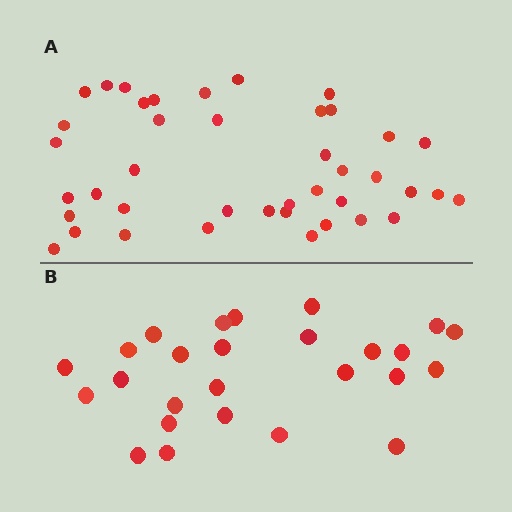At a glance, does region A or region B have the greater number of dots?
Region A (the top region) has more dots.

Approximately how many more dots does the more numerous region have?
Region A has approximately 15 more dots than region B.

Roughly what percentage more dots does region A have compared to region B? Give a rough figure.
About 60% more.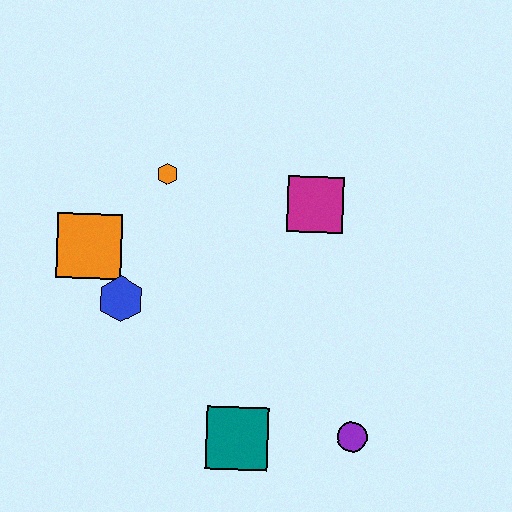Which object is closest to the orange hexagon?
The orange square is closest to the orange hexagon.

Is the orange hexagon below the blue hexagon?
No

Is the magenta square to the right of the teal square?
Yes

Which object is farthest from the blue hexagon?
The purple circle is farthest from the blue hexagon.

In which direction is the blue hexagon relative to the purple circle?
The blue hexagon is to the left of the purple circle.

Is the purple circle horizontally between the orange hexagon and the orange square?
No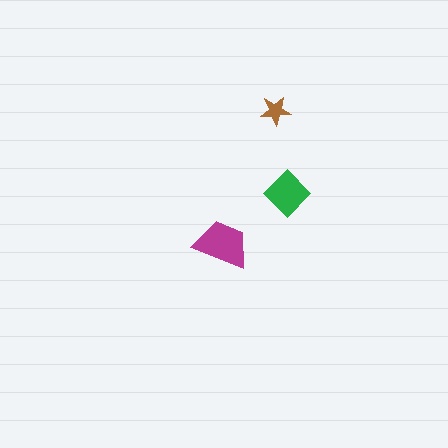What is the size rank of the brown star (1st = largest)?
3rd.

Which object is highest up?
The brown star is topmost.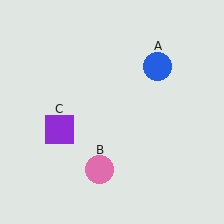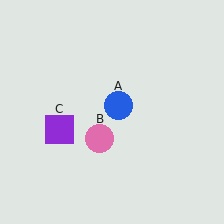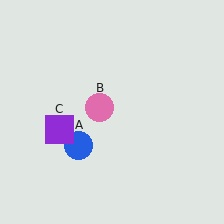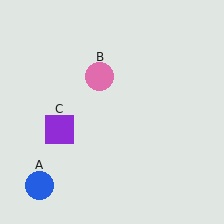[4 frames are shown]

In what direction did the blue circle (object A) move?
The blue circle (object A) moved down and to the left.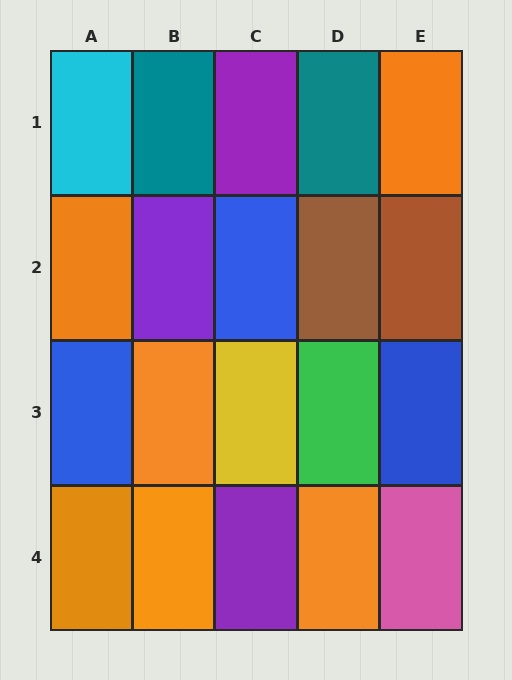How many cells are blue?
3 cells are blue.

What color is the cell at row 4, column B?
Orange.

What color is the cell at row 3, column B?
Orange.